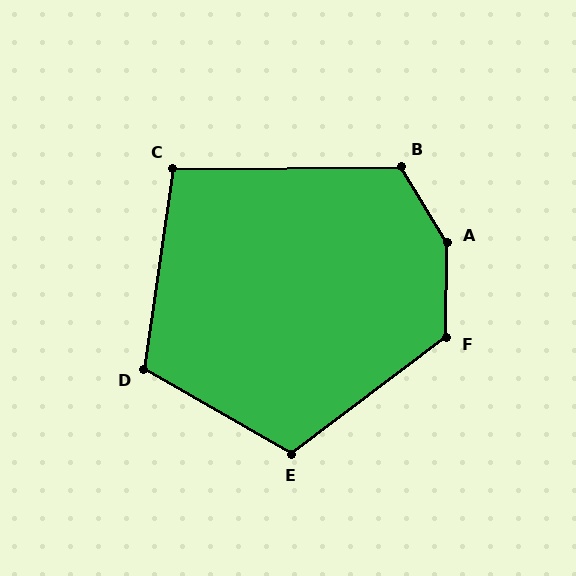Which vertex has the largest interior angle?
A, at approximately 148 degrees.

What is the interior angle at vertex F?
Approximately 128 degrees (obtuse).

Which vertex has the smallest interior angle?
C, at approximately 99 degrees.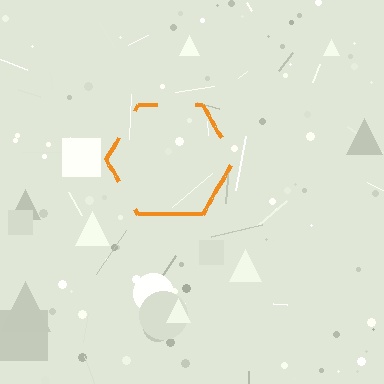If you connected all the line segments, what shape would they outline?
They would outline a hexagon.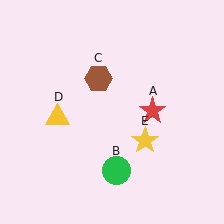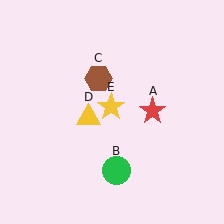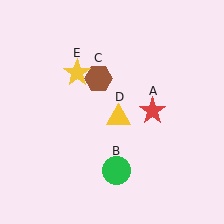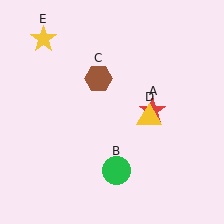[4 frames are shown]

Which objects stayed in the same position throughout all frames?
Red star (object A) and green circle (object B) and brown hexagon (object C) remained stationary.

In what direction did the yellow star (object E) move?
The yellow star (object E) moved up and to the left.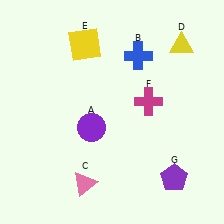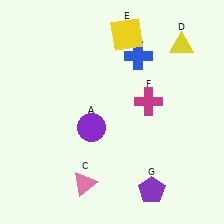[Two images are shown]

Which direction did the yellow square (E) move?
The yellow square (E) moved right.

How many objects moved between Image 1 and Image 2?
2 objects moved between the two images.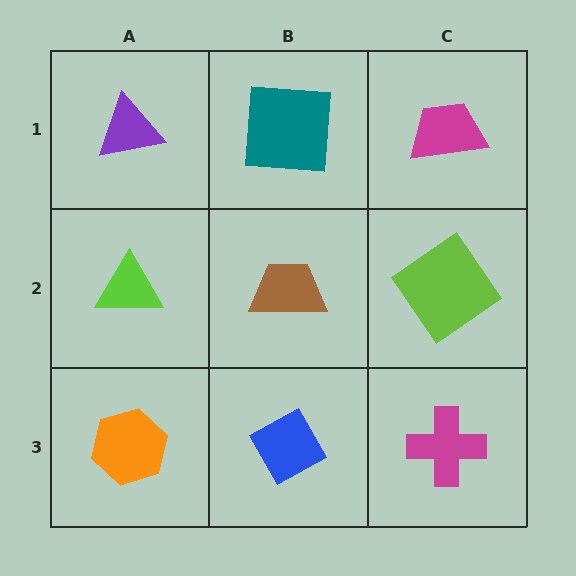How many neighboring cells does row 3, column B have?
3.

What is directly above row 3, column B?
A brown trapezoid.